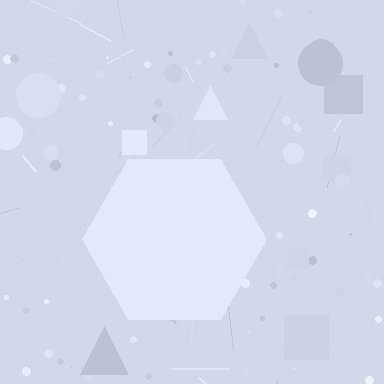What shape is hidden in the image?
A hexagon is hidden in the image.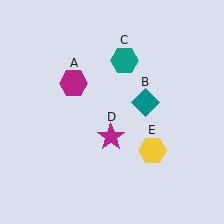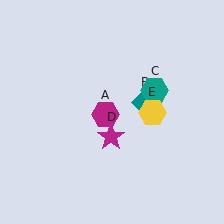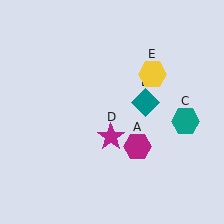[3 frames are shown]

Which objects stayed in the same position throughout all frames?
Teal diamond (object B) and magenta star (object D) remained stationary.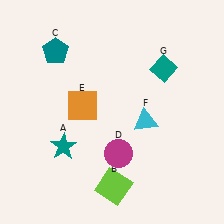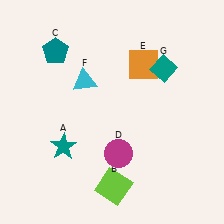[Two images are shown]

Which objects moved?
The objects that moved are: the orange square (E), the cyan triangle (F).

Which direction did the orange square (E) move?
The orange square (E) moved right.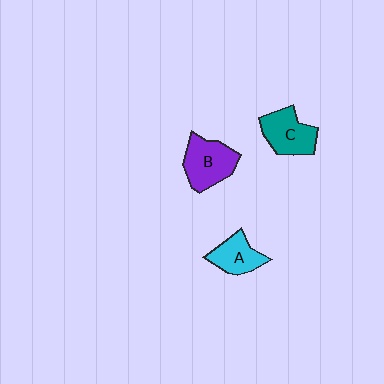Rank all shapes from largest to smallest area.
From largest to smallest: B (purple), C (teal), A (cyan).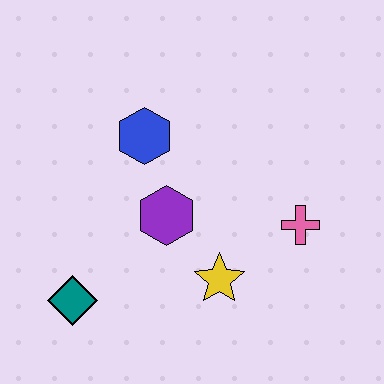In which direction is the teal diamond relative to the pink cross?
The teal diamond is to the left of the pink cross.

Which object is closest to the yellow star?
The purple hexagon is closest to the yellow star.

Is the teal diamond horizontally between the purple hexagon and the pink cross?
No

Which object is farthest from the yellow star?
The blue hexagon is farthest from the yellow star.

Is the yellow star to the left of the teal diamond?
No